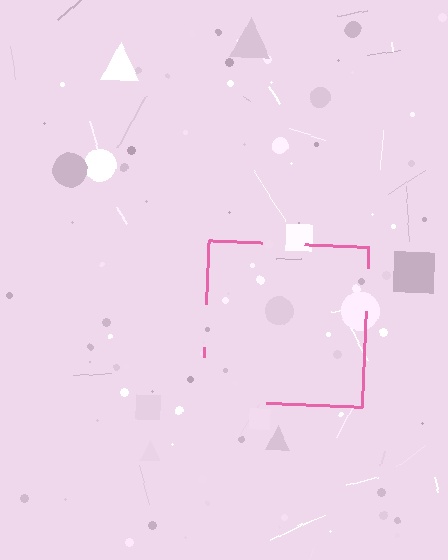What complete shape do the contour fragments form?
The contour fragments form a square.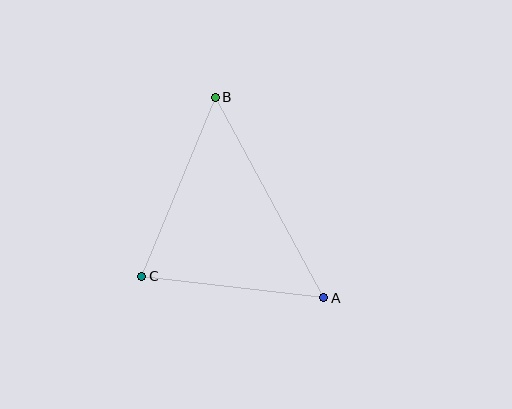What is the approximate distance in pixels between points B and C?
The distance between B and C is approximately 193 pixels.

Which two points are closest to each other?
Points A and C are closest to each other.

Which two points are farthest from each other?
Points A and B are farthest from each other.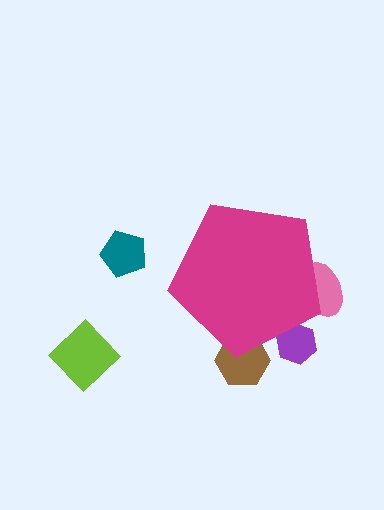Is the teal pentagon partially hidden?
No, the teal pentagon is fully visible.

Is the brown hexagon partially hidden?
Yes, the brown hexagon is partially hidden behind the magenta pentagon.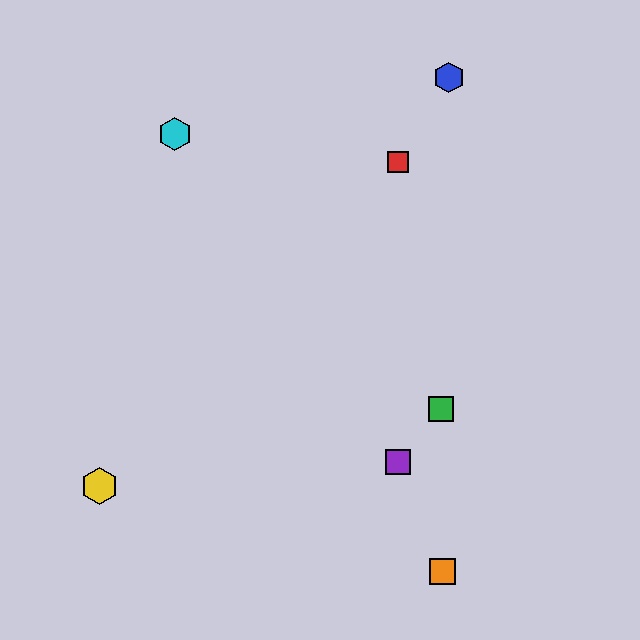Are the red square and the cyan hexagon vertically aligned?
No, the red square is at x≈398 and the cyan hexagon is at x≈175.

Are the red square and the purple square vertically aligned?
Yes, both are at x≈398.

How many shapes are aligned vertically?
2 shapes (the red square, the purple square) are aligned vertically.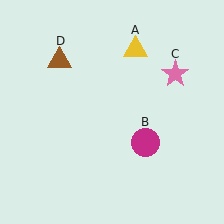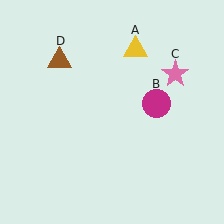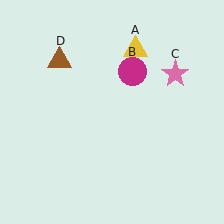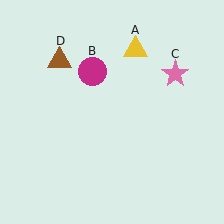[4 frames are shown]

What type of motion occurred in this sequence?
The magenta circle (object B) rotated counterclockwise around the center of the scene.